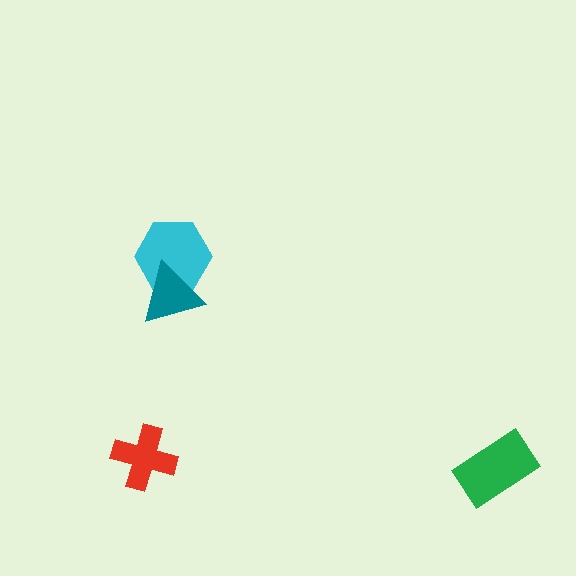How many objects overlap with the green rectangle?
0 objects overlap with the green rectangle.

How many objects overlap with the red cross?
0 objects overlap with the red cross.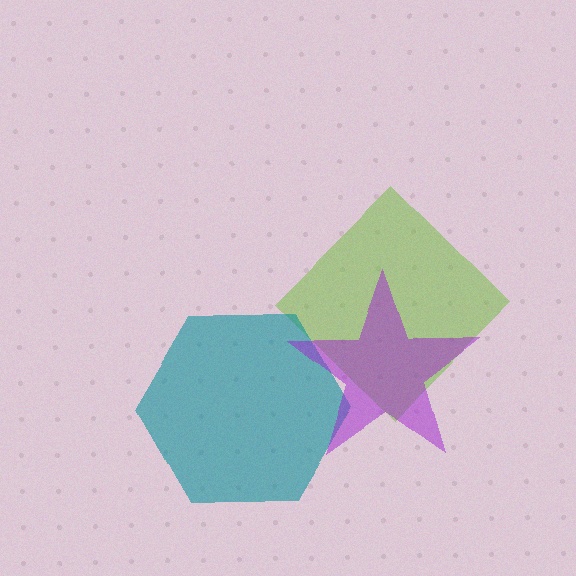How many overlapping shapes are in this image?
There are 3 overlapping shapes in the image.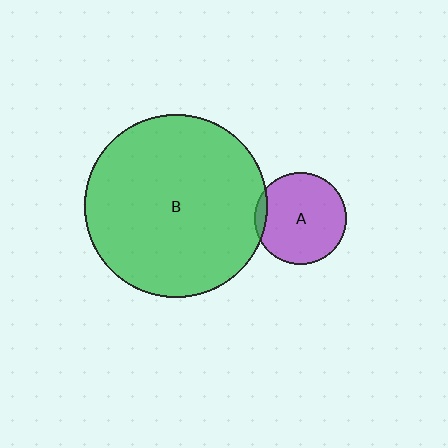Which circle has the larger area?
Circle B (green).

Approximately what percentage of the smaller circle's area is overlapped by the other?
Approximately 5%.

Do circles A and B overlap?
Yes.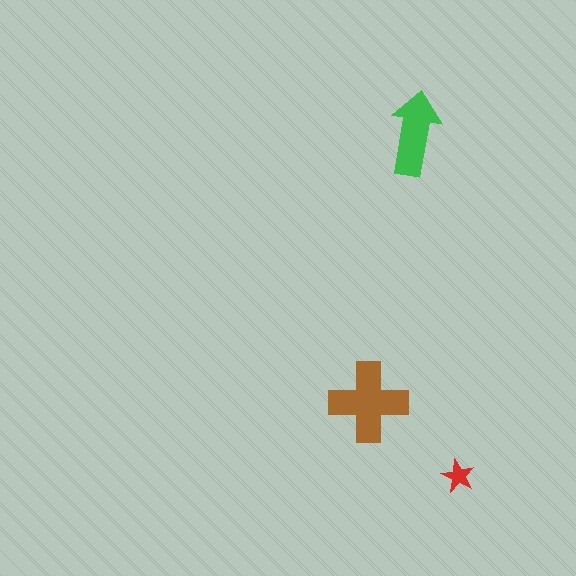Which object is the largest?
The brown cross.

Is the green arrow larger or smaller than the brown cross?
Smaller.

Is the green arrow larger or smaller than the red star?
Larger.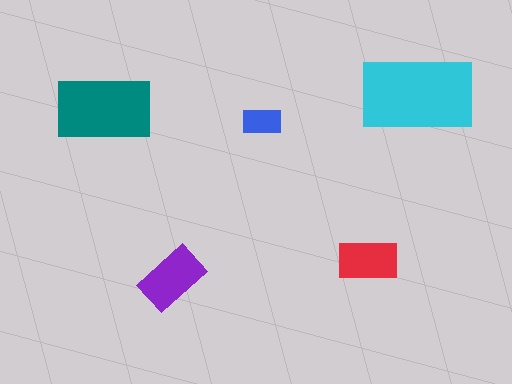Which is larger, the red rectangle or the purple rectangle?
The purple one.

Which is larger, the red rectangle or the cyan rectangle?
The cyan one.